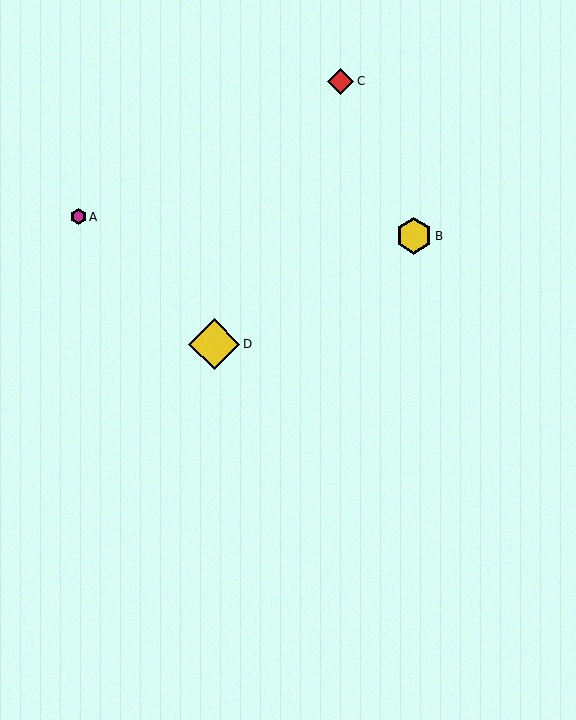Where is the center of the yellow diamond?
The center of the yellow diamond is at (214, 344).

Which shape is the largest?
The yellow diamond (labeled D) is the largest.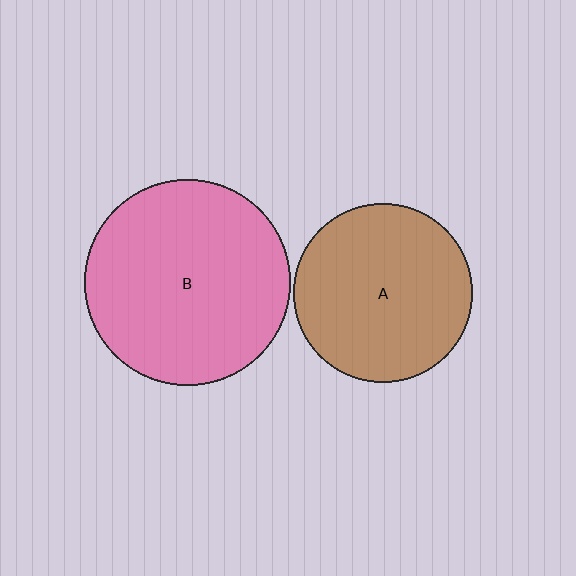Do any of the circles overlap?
No, none of the circles overlap.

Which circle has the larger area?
Circle B (pink).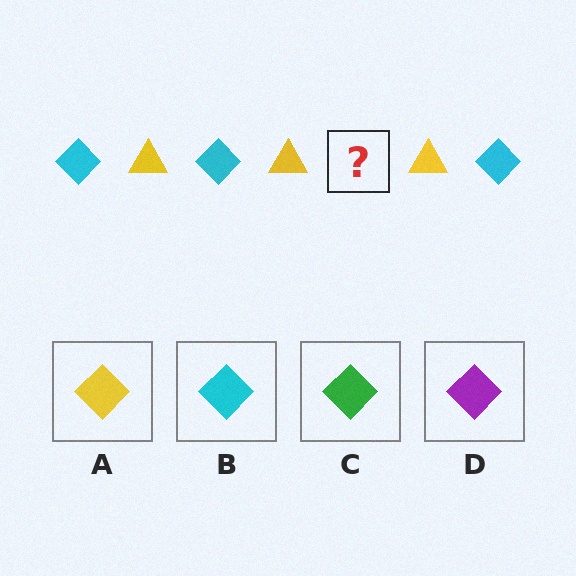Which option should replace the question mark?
Option B.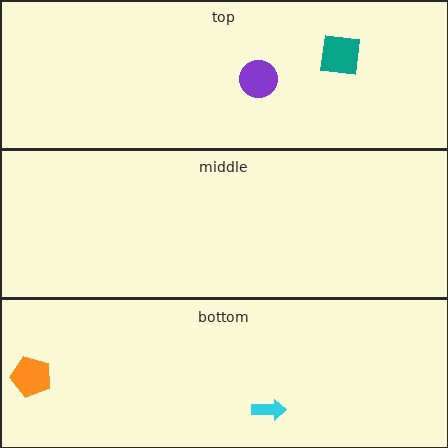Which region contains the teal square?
The top region.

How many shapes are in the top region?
2.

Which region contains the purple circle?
The top region.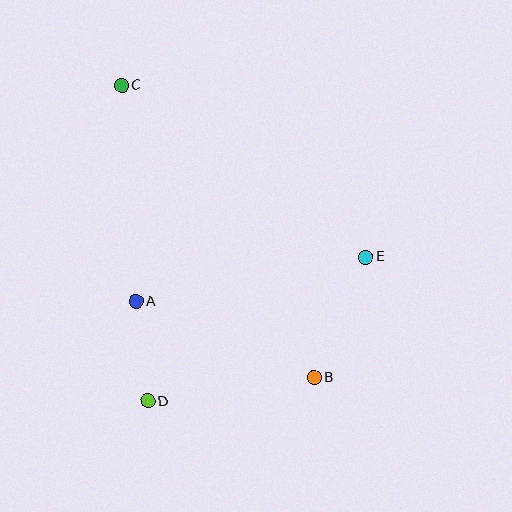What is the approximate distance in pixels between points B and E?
The distance between B and E is approximately 131 pixels.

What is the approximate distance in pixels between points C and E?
The distance between C and E is approximately 298 pixels.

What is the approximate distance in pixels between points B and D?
The distance between B and D is approximately 168 pixels.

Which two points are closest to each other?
Points A and D are closest to each other.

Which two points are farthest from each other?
Points B and C are farthest from each other.